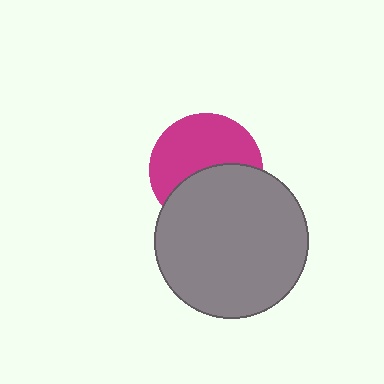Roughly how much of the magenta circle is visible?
About half of it is visible (roughly 55%).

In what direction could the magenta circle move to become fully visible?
The magenta circle could move up. That would shift it out from behind the gray circle entirely.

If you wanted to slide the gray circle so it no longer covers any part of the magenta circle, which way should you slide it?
Slide it down — that is the most direct way to separate the two shapes.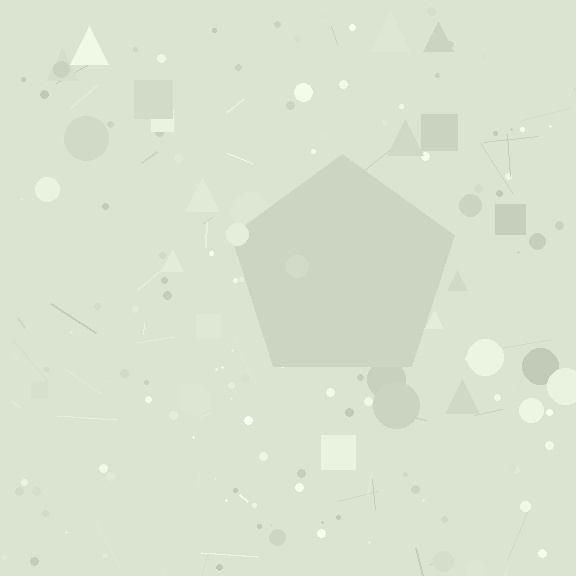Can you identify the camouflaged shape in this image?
The camouflaged shape is a pentagon.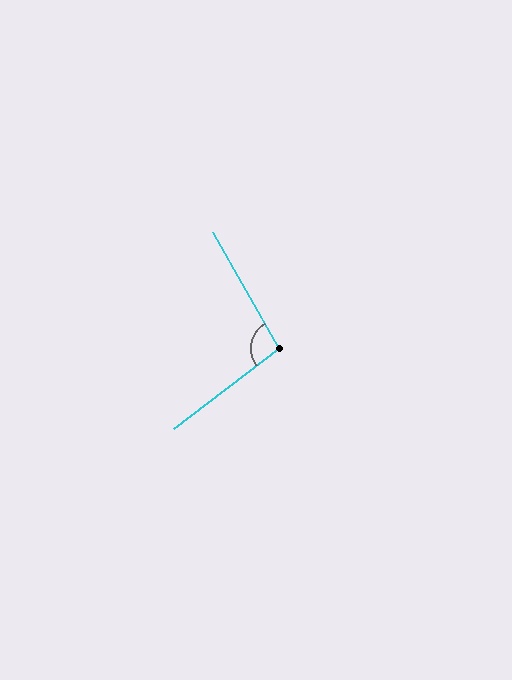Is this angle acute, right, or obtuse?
It is obtuse.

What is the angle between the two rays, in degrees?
Approximately 98 degrees.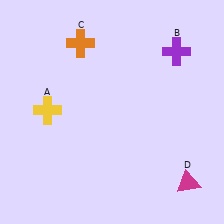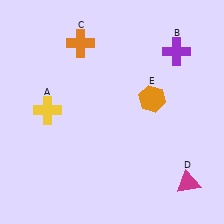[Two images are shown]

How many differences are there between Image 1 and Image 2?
There is 1 difference between the two images.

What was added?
An orange hexagon (E) was added in Image 2.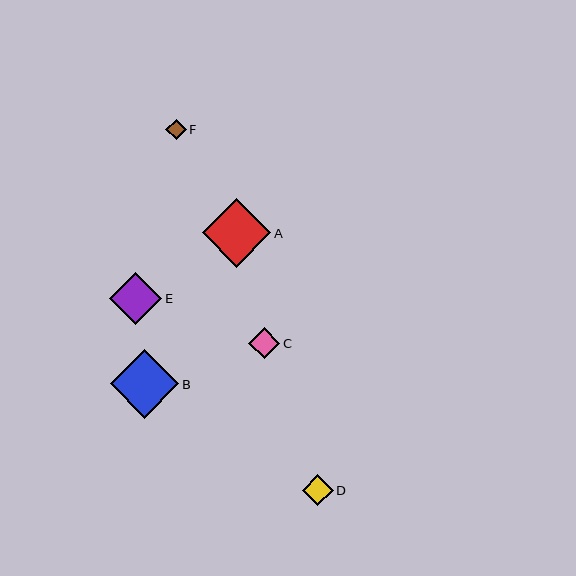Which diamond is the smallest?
Diamond F is the smallest with a size of approximately 20 pixels.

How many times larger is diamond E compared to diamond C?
Diamond E is approximately 1.7 times the size of diamond C.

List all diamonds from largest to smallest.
From largest to smallest: B, A, E, C, D, F.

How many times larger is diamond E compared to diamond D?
Diamond E is approximately 1.7 times the size of diamond D.